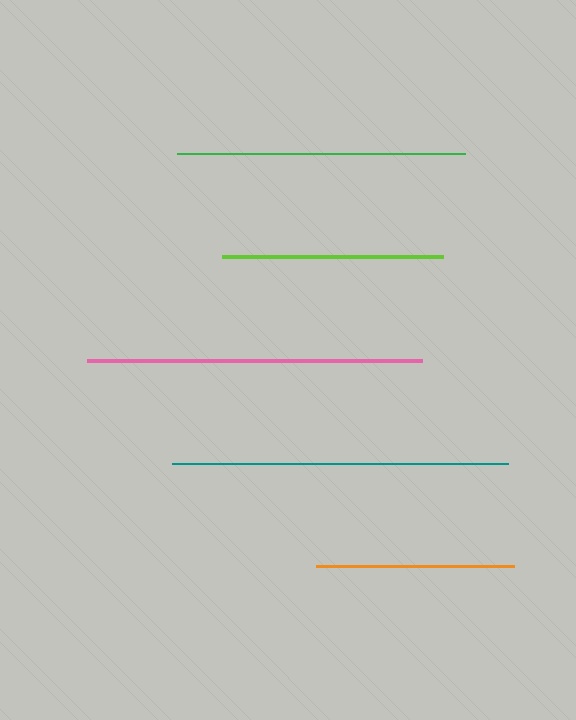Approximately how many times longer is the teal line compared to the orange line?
The teal line is approximately 1.7 times the length of the orange line.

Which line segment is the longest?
The teal line is the longest at approximately 336 pixels.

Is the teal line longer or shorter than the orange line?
The teal line is longer than the orange line.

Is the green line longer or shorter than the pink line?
The pink line is longer than the green line.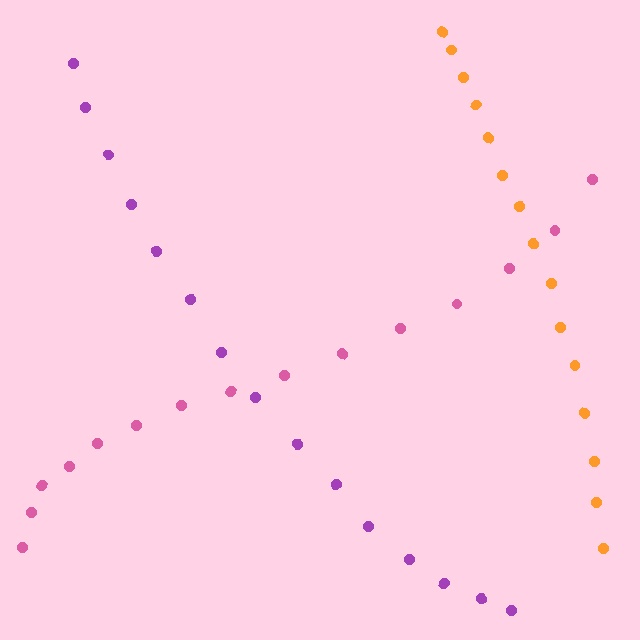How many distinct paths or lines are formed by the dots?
There are 3 distinct paths.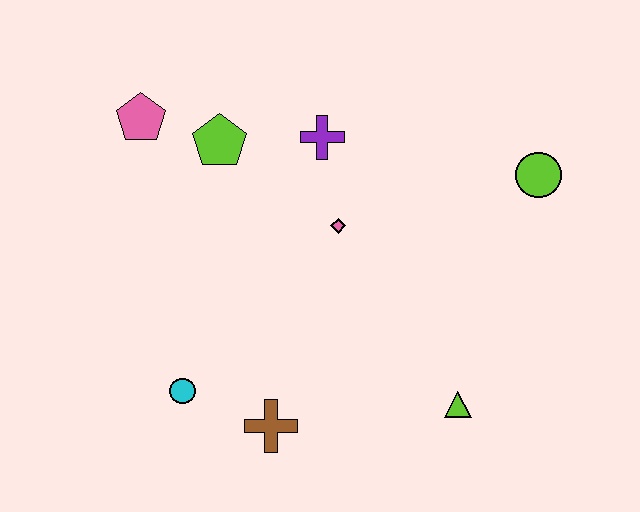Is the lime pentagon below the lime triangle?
No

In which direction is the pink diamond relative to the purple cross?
The pink diamond is below the purple cross.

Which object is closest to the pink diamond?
The purple cross is closest to the pink diamond.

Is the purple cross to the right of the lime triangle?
No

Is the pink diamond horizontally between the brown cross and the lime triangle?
Yes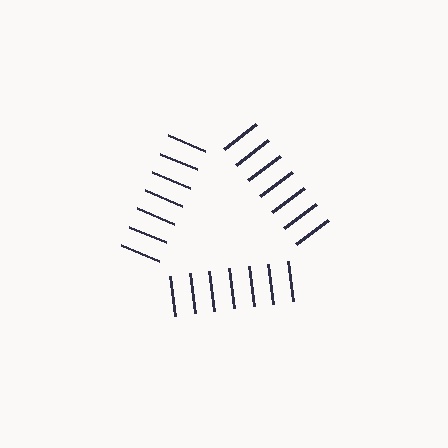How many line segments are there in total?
21 — 7 along each of the 3 edges.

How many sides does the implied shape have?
3 sides — the line-ends trace a triangle.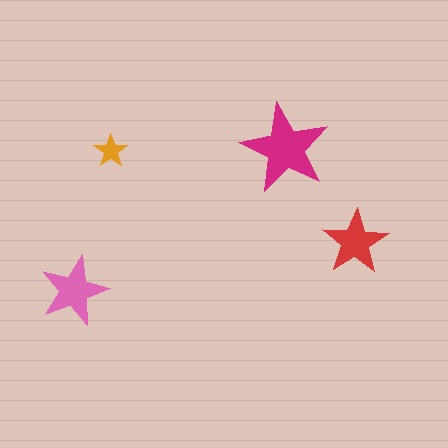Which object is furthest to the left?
The pink star is leftmost.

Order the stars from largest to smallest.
the magenta one, the pink one, the red one, the orange one.